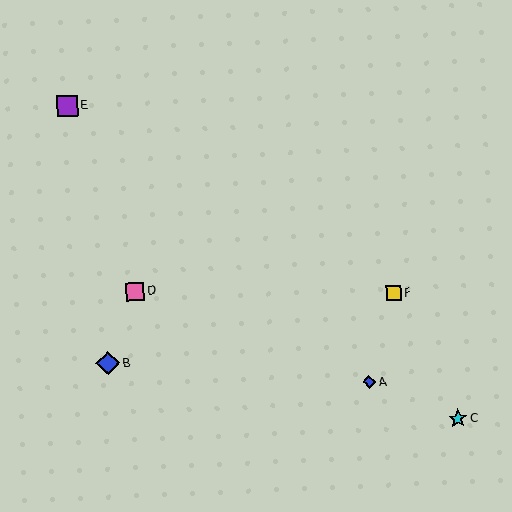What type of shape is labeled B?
Shape B is a blue diamond.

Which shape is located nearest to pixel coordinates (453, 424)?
The cyan star (labeled C) at (458, 418) is nearest to that location.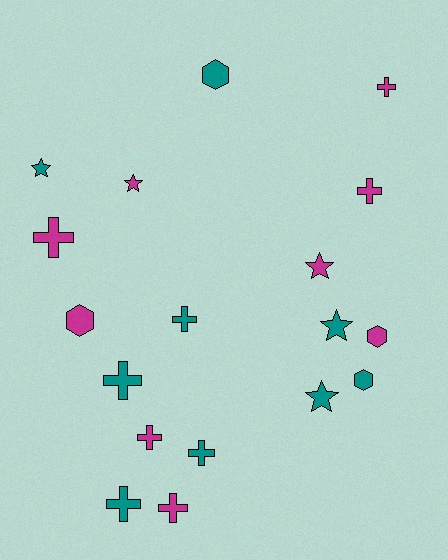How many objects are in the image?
There are 18 objects.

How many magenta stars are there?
There are 2 magenta stars.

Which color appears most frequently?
Magenta, with 9 objects.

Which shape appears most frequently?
Cross, with 9 objects.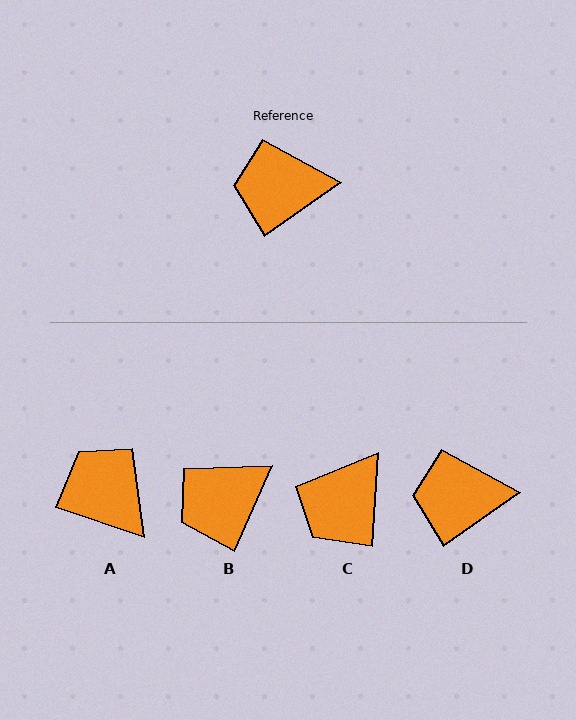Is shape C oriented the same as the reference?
No, it is off by about 51 degrees.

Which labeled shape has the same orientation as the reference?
D.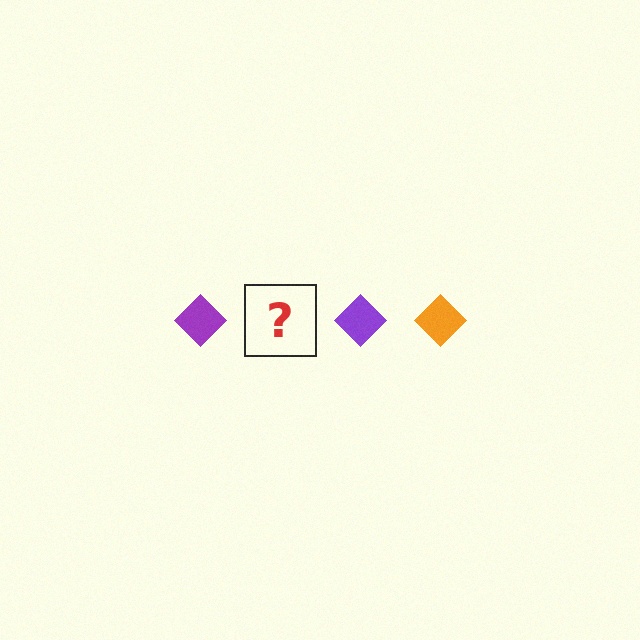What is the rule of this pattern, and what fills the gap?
The rule is that the pattern cycles through purple, orange diamonds. The gap should be filled with an orange diamond.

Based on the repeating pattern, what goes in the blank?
The blank should be an orange diamond.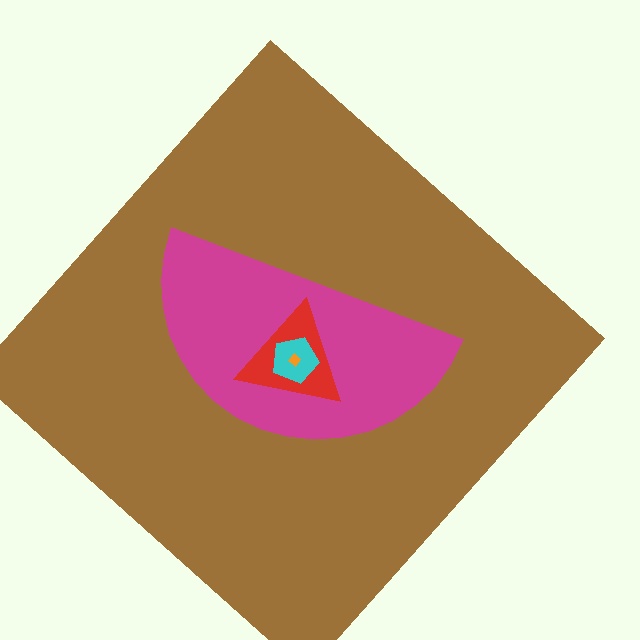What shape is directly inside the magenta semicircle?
The red triangle.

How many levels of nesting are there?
5.